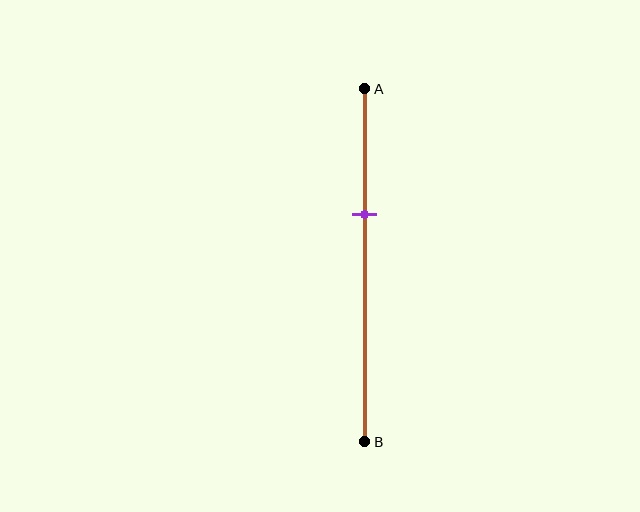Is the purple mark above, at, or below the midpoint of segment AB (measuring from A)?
The purple mark is above the midpoint of segment AB.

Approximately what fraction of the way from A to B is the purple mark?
The purple mark is approximately 35% of the way from A to B.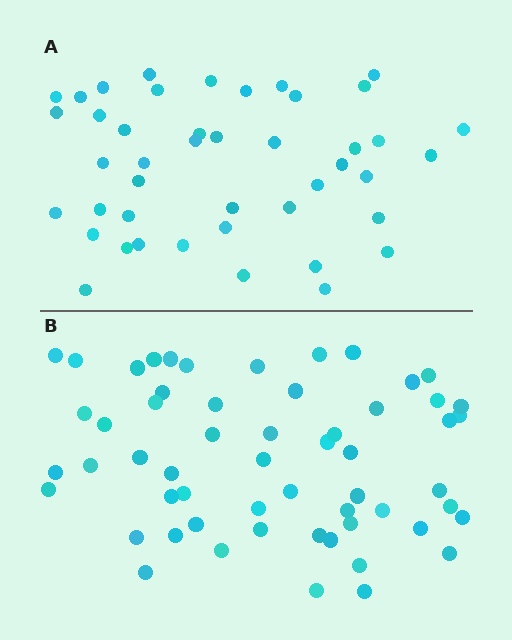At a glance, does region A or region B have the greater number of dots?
Region B (the bottom region) has more dots.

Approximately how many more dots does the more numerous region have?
Region B has approximately 15 more dots than region A.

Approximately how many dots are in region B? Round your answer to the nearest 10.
About 60 dots. (The exact count is 57, which rounds to 60.)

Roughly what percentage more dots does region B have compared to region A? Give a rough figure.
About 30% more.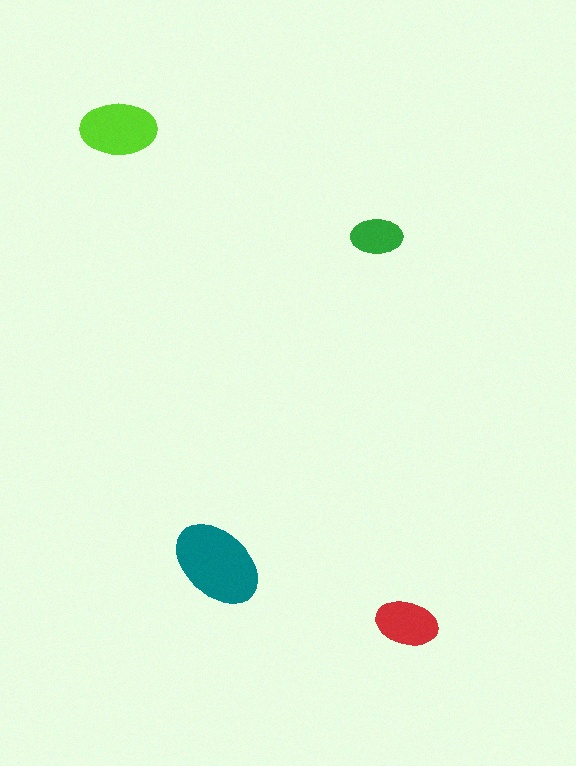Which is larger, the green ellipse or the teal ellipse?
The teal one.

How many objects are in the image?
There are 4 objects in the image.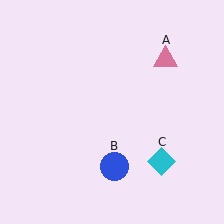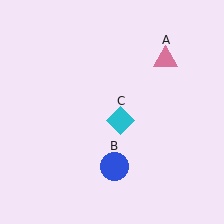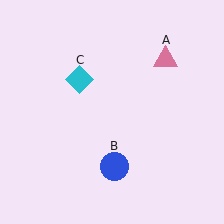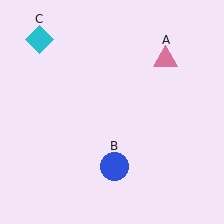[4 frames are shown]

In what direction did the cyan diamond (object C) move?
The cyan diamond (object C) moved up and to the left.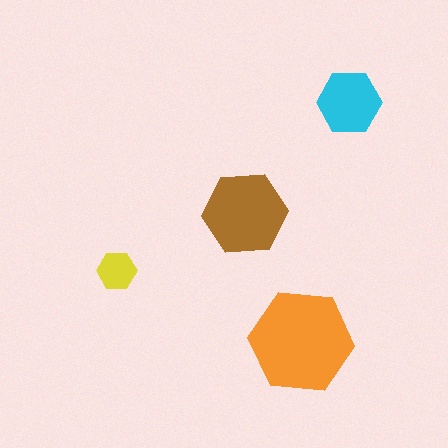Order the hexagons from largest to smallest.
the orange one, the brown one, the cyan one, the yellow one.